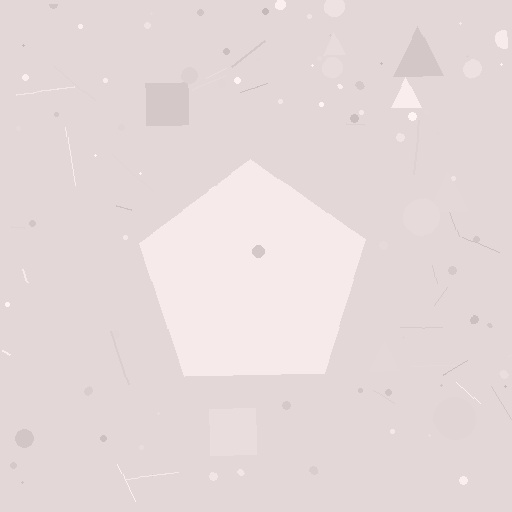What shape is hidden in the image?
A pentagon is hidden in the image.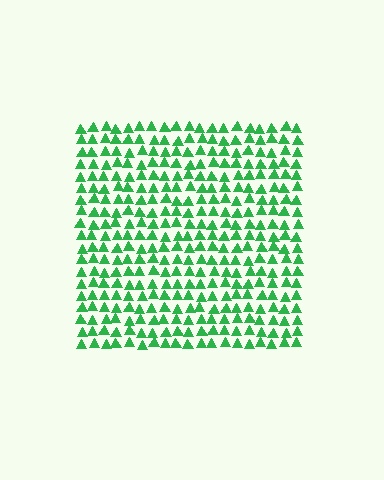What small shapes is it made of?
It is made of small triangles.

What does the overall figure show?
The overall figure shows a square.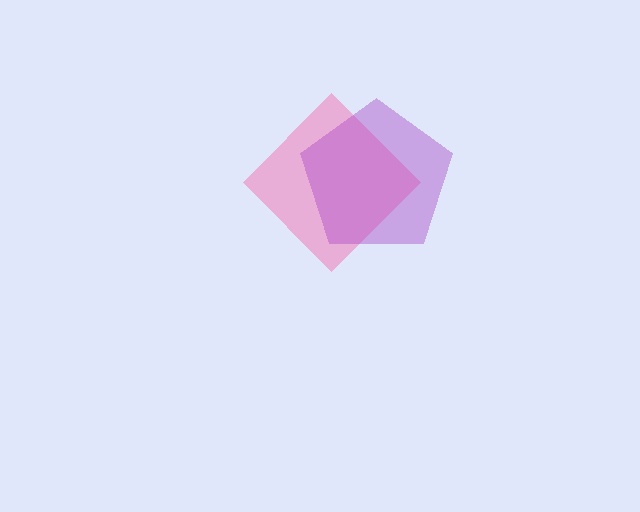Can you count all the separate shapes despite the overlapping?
Yes, there are 2 separate shapes.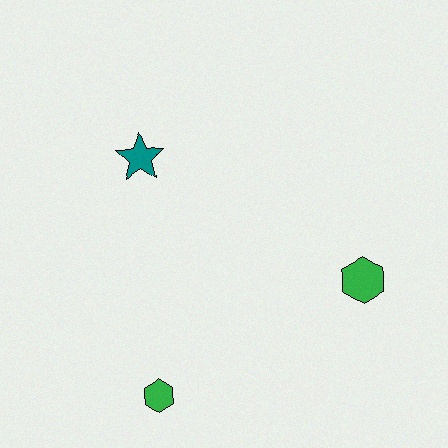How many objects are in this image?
There are 3 objects.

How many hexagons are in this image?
There are 2 hexagons.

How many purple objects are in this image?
There are no purple objects.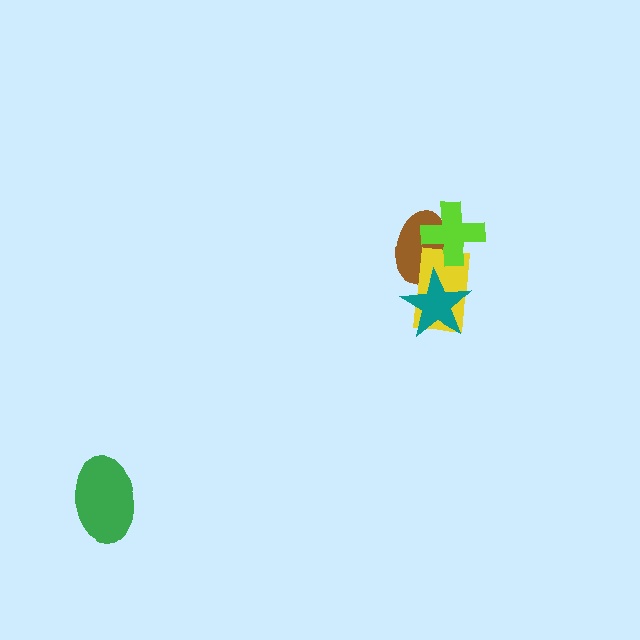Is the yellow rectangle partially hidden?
Yes, it is partially covered by another shape.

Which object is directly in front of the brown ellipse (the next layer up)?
The yellow rectangle is directly in front of the brown ellipse.